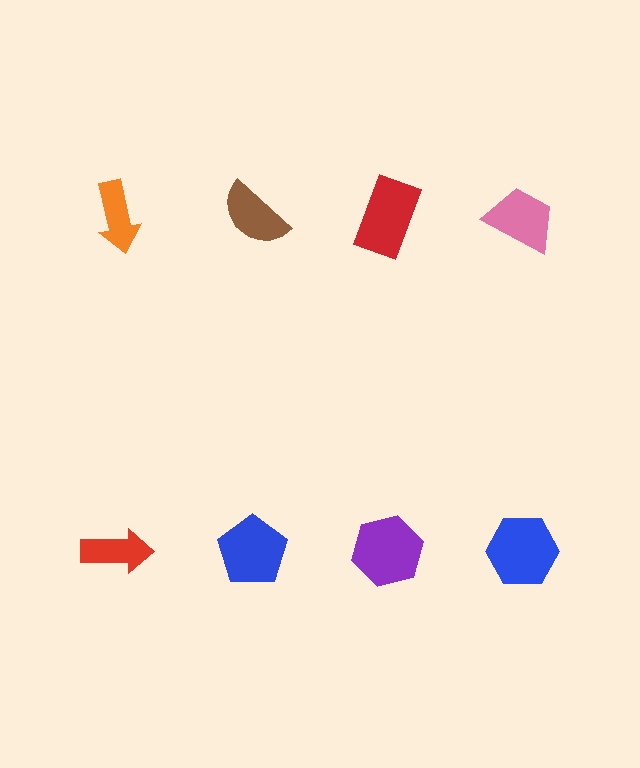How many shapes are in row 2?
4 shapes.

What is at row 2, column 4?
A blue hexagon.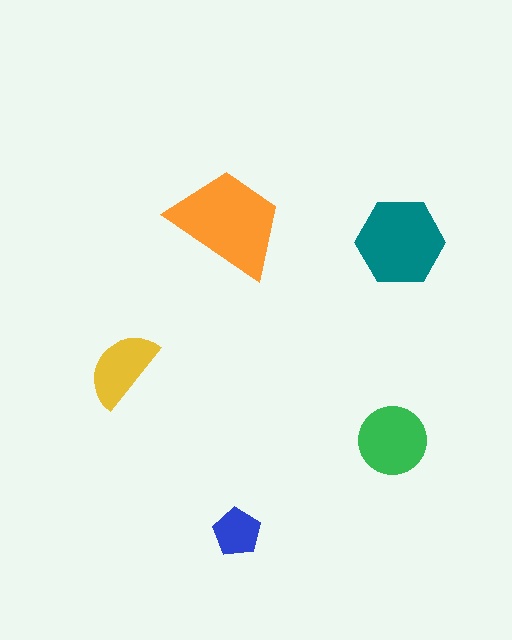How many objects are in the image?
There are 5 objects in the image.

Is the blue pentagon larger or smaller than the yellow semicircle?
Smaller.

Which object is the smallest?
The blue pentagon.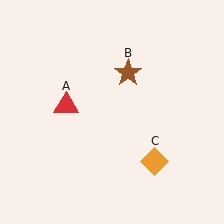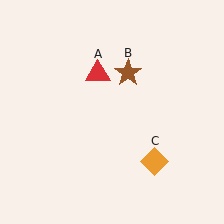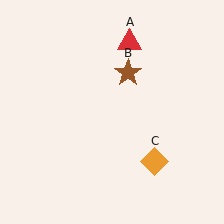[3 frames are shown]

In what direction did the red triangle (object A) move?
The red triangle (object A) moved up and to the right.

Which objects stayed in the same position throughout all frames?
Brown star (object B) and orange diamond (object C) remained stationary.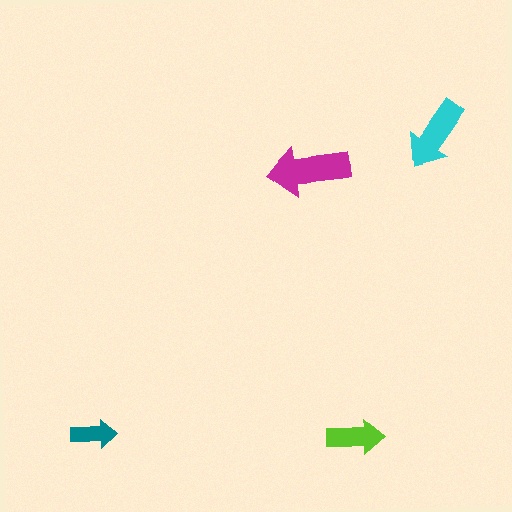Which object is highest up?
The cyan arrow is topmost.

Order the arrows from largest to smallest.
the magenta one, the cyan one, the lime one, the teal one.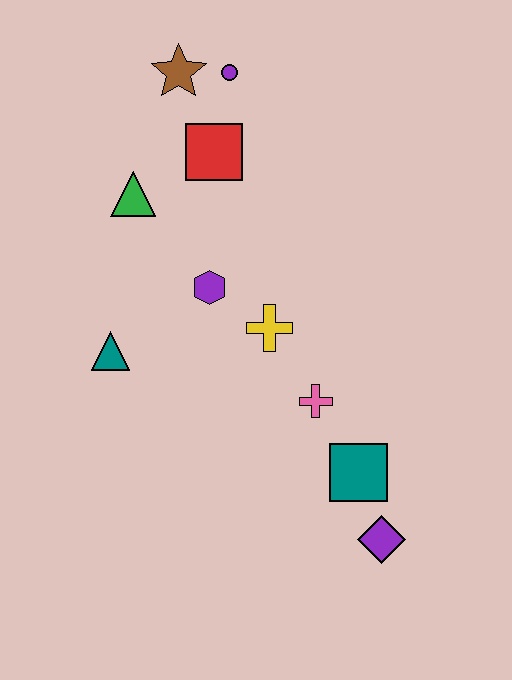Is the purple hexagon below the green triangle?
Yes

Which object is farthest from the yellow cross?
The brown star is farthest from the yellow cross.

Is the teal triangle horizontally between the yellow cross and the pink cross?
No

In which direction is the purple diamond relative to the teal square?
The purple diamond is below the teal square.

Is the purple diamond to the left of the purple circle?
No